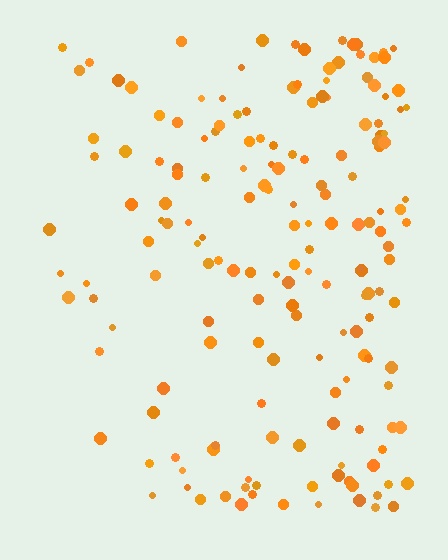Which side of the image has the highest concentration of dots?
The right.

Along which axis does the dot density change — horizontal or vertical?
Horizontal.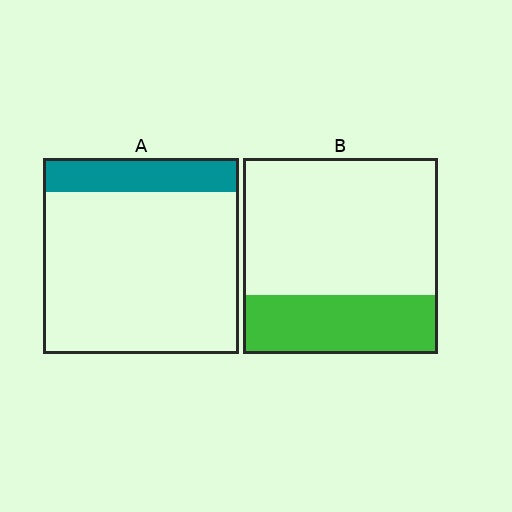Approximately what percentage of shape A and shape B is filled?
A is approximately 15% and B is approximately 30%.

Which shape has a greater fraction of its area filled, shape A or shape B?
Shape B.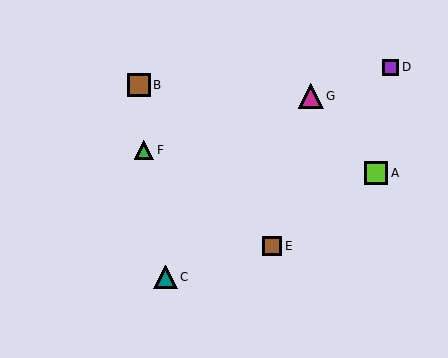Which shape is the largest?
The magenta triangle (labeled G) is the largest.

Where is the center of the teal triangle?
The center of the teal triangle is at (165, 277).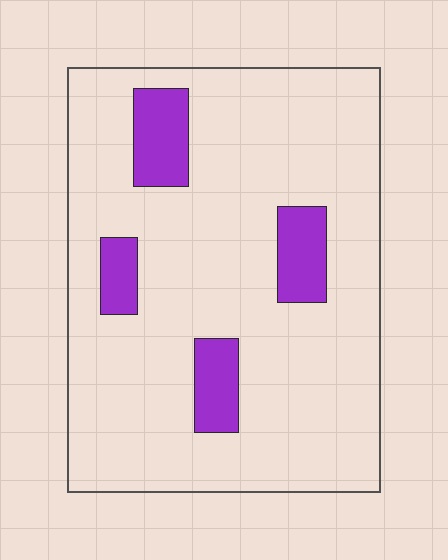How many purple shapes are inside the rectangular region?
4.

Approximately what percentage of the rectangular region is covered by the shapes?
Approximately 15%.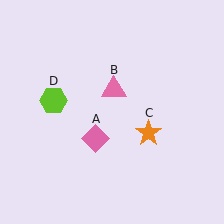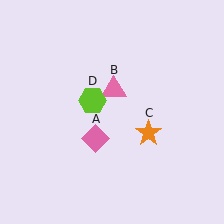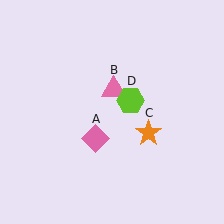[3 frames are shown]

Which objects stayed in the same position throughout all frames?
Pink diamond (object A) and pink triangle (object B) and orange star (object C) remained stationary.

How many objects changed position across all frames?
1 object changed position: lime hexagon (object D).